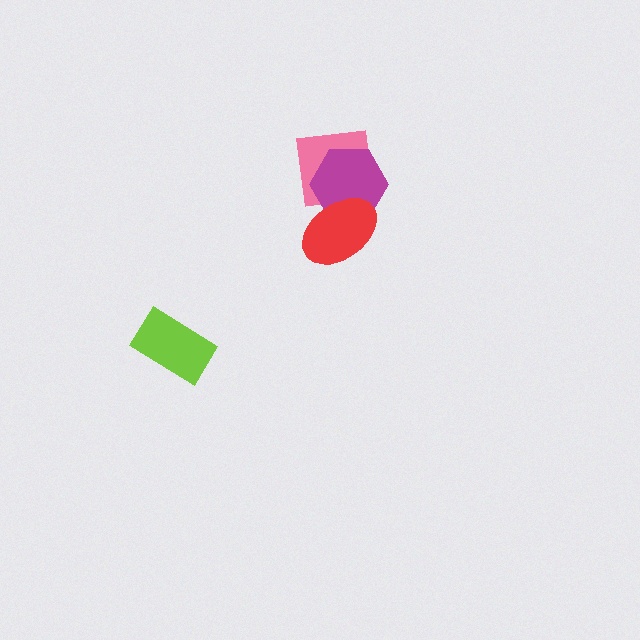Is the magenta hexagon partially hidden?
Yes, it is partially covered by another shape.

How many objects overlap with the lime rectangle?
0 objects overlap with the lime rectangle.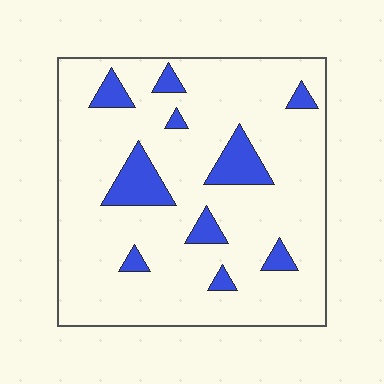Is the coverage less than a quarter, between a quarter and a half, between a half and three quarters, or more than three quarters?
Less than a quarter.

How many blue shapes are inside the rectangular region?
10.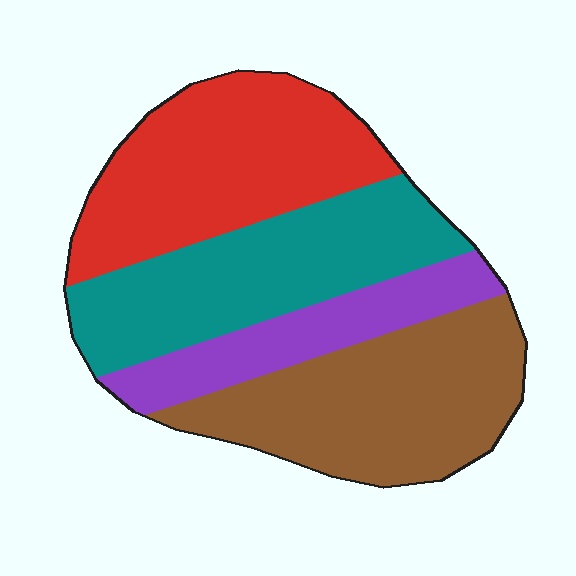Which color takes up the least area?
Purple, at roughly 15%.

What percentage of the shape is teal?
Teal takes up about one quarter (1/4) of the shape.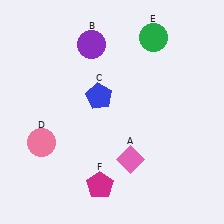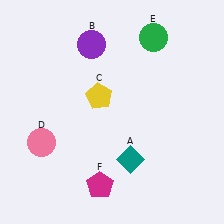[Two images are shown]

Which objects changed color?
A changed from pink to teal. C changed from blue to yellow.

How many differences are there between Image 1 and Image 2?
There are 2 differences between the two images.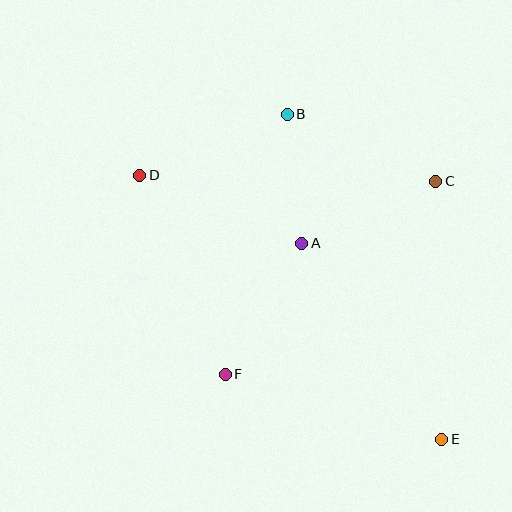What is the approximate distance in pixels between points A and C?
The distance between A and C is approximately 147 pixels.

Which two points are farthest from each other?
Points D and E are farthest from each other.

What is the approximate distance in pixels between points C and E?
The distance between C and E is approximately 258 pixels.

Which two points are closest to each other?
Points A and B are closest to each other.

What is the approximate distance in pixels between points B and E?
The distance between B and E is approximately 360 pixels.